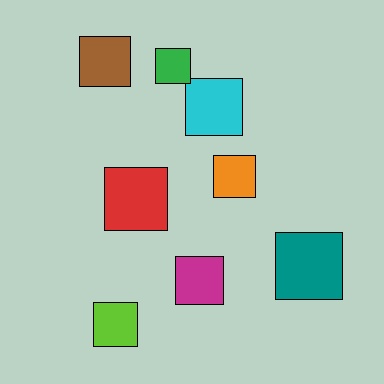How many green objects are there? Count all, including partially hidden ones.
There is 1 green object.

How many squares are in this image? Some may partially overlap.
There are 8 squares.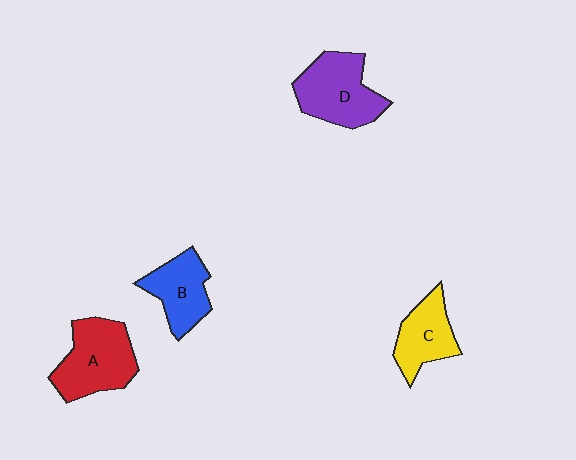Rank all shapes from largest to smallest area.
From largest to smallest: A (red), D (purple), B (blue), C (yellow).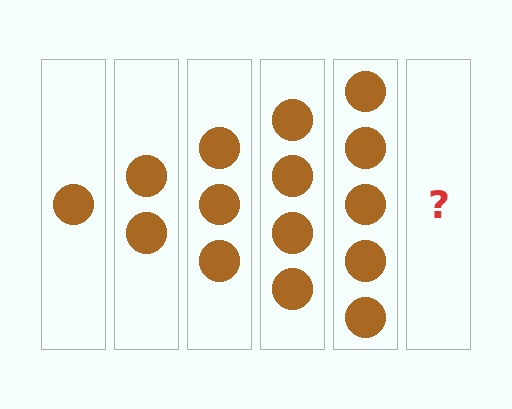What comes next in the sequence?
The next element should be 6 circles.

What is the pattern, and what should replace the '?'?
The pattern is that each step adds one more circle. The '?' should be 6 circles.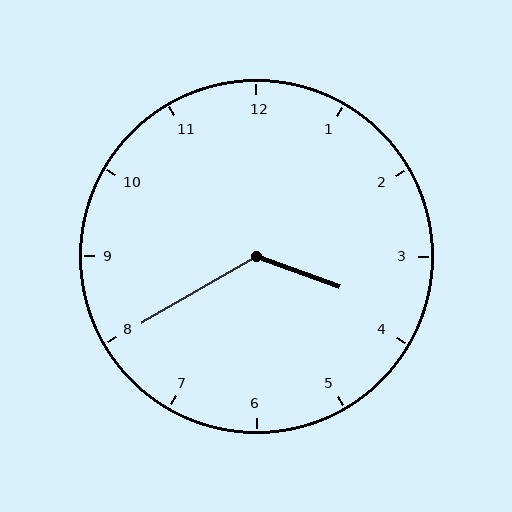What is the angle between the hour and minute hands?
Approximately 130 degrees.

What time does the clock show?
3:40.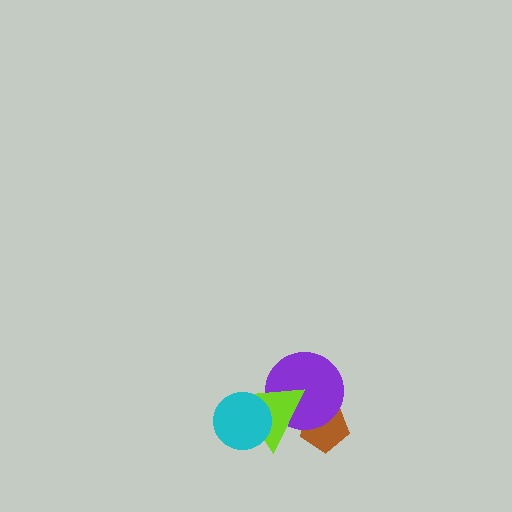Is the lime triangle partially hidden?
Yes, it is partially covered by another shape.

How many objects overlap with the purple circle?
2 objects overlap with the purple circle.